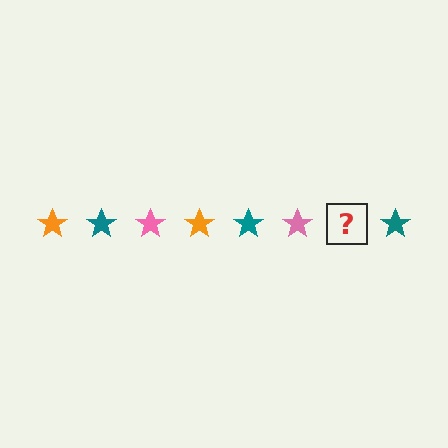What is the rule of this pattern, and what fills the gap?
The rule is that the pattern cycles through orange, teal, pink stars. The gap should be filled with an orange star.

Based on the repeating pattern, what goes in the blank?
The blank should be an orange star.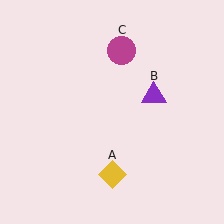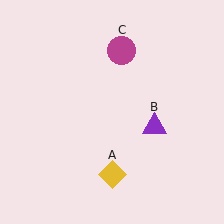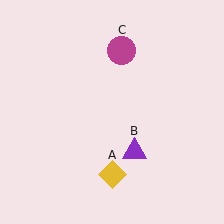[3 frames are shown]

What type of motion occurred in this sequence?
The purple triangle (object B) rotated clockwise around the center of the scene.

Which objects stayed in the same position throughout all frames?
Yellow diamond (object A) and magenta circle (object C) remained stationary.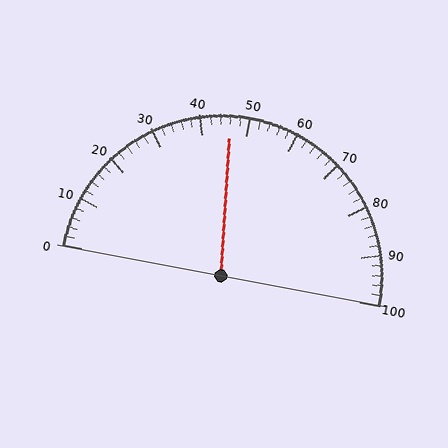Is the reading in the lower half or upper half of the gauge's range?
The reading is in the lower half of the range (0 to 100).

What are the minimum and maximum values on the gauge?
The gauge ranges from 0 to 100.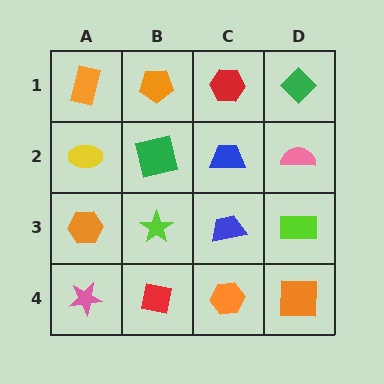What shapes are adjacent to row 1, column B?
A green square (row 2, column B), an orange rectangle (row 1, column A), a red hexagon (row 1, column C).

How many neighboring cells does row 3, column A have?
3.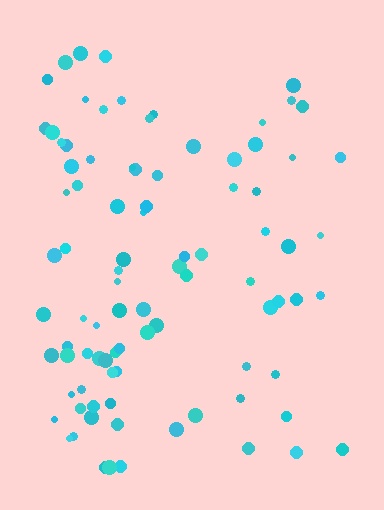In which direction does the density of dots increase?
From right to left, with the left side densest.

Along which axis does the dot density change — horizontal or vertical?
Horizontal.